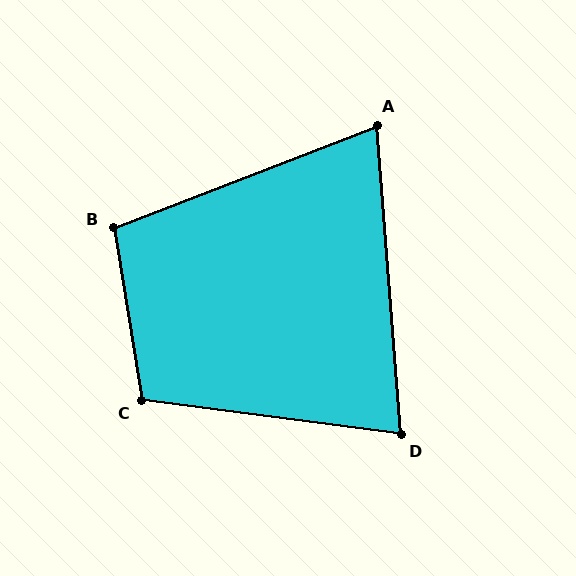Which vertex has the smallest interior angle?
A, at approximately 74 degrees.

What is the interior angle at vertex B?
Approximately 102 degrees (obtuse).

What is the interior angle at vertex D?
Approximately 78 degrees (acute).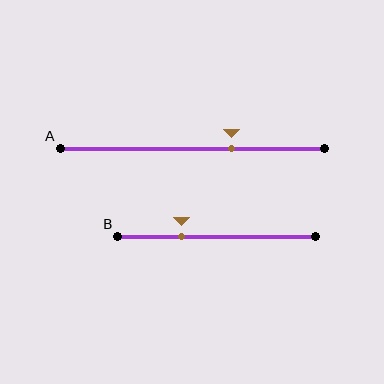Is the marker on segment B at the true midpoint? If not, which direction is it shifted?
No, the marker on segment B is shifted to the left by about 18% of the segment length.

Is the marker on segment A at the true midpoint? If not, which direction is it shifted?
No, the marker on segment A is shifted to the right by about 15% of the segment length.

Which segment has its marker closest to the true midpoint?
Segment A has its marker closest to the true midpoint.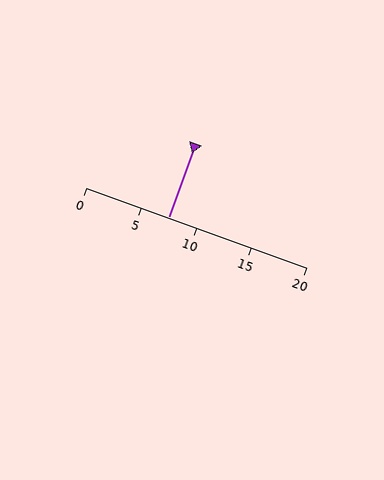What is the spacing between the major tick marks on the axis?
The major ticks are spaced 5 apart.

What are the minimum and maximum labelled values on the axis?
The axis runs from 0 to 20.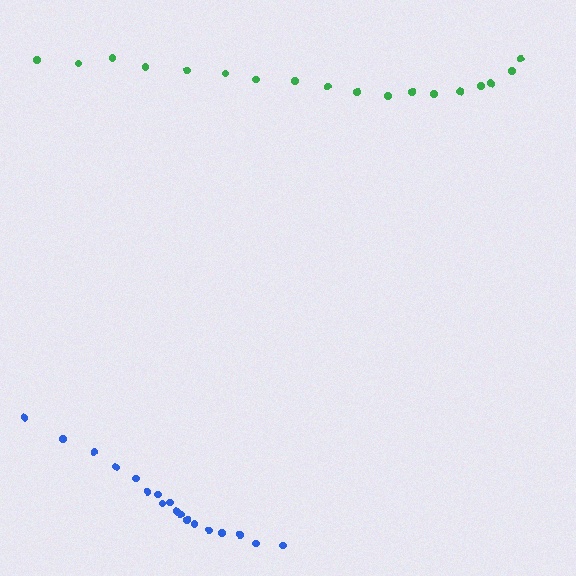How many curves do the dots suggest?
There are 2 distinct paths.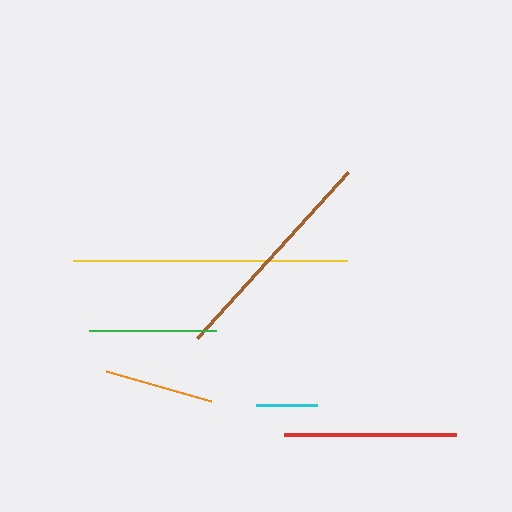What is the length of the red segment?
The red segment is approximately 171 pixels long.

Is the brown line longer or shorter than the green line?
The brown line is longer than the green line.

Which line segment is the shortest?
The cyan line is the shortest at approximately 61 pixels.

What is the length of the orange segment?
The orange segment is approximately 110 pixels long.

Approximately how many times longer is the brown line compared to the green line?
The brown line is approximately 1.8 times the length of the green line.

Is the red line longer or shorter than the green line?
The red line is longer than the green line.